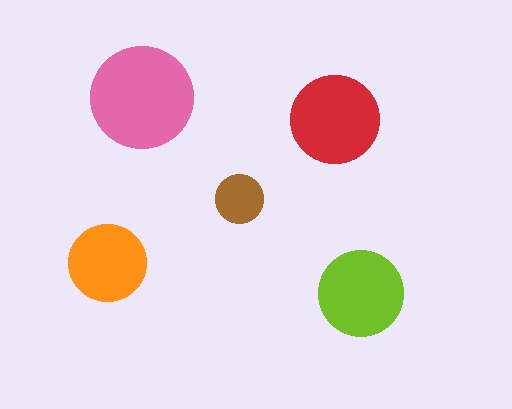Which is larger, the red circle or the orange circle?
The red one.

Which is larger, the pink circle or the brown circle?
The pink one.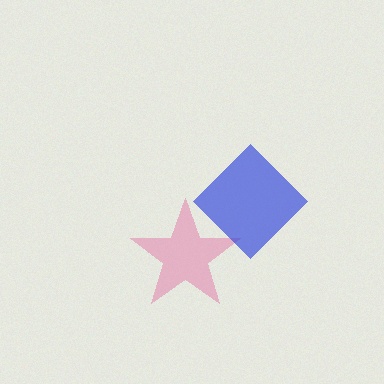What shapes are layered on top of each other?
The layered shapes are: a pink star, a blue diamond.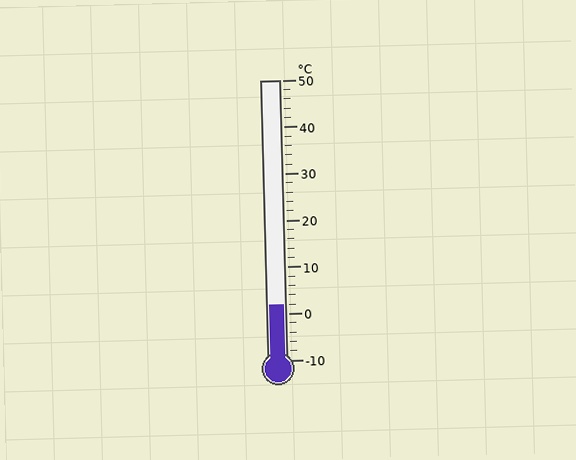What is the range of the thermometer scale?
The thermometer scale ranges from -10°C to 50°C.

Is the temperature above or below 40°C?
The temperature is below 40°C.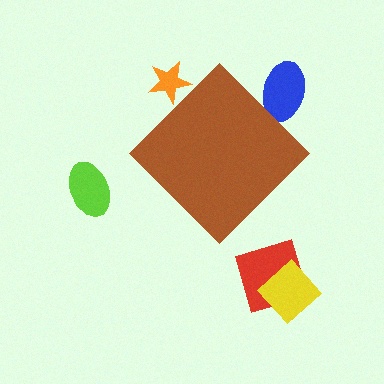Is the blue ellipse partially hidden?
Yes, the blue ellipse is partially hidden behind the brown diamond.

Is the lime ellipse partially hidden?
No, the lime ellipse is fully visible.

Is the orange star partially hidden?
Yes, the orange star is partially hidden behind the brown diamond.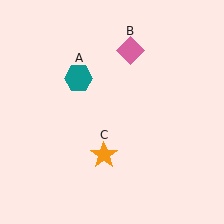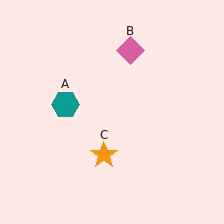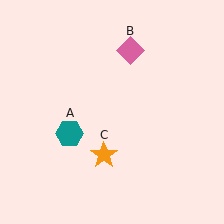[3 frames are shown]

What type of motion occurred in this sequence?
The teal hexagon (object A) rotated counterclockwise around the center of the scene.